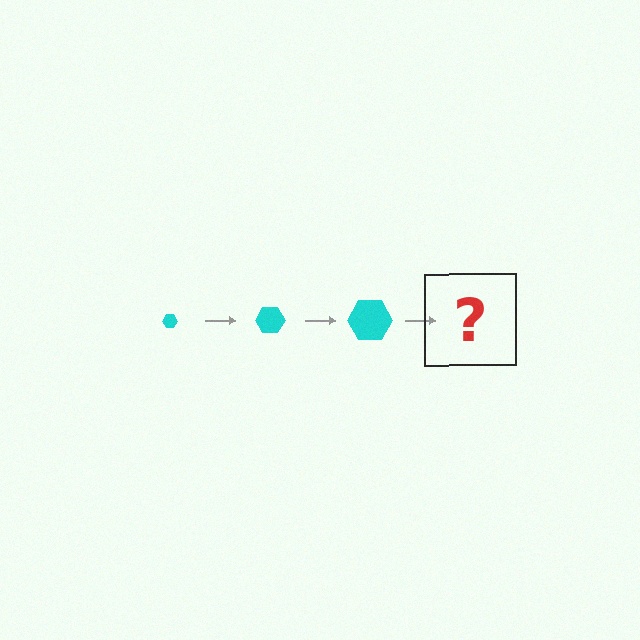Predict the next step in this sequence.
The next step is a cyan hexagon, larger than the previous one.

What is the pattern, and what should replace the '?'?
The pattern is that the hexagon gets progressively larger each step. The '?' should be a cyan hexagon, larger than the previous one.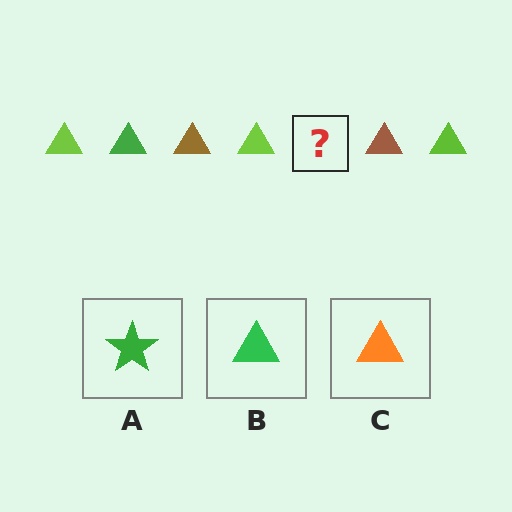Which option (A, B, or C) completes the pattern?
B.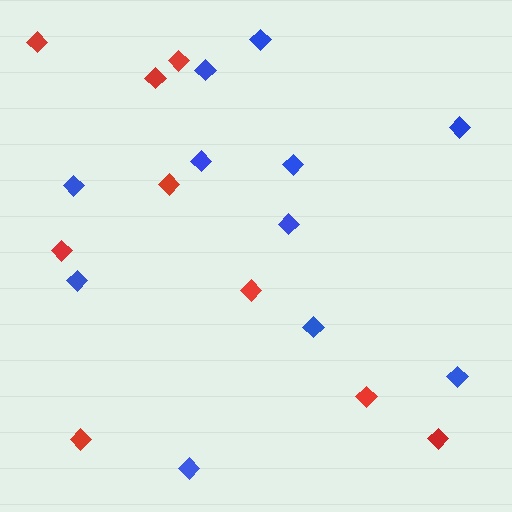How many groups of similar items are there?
There are 2 groups: one group of blue diamonds (11) and one group of red diamonds (9).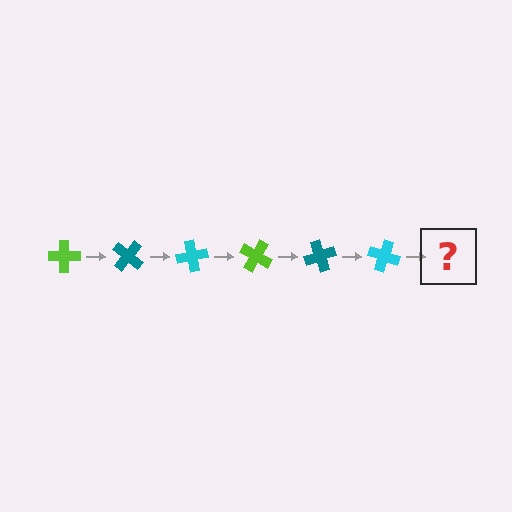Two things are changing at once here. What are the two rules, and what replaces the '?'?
The two rules are that it rotates 40 degrees each step and the color cycles through lime, teal, and cyan. The '?' should be a lime cross, rotated 240 degrees from the start.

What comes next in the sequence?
The next element should be a lime cross, rotated 240 degrees from the start.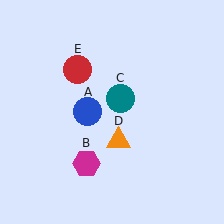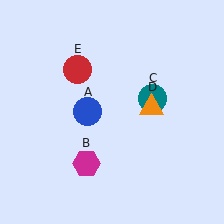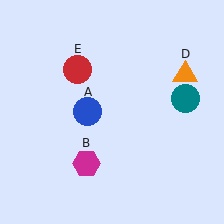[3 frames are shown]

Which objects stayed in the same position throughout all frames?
Blue circle (object A) and magenta hexagon (object B) and red circle (object E) remained stationary.